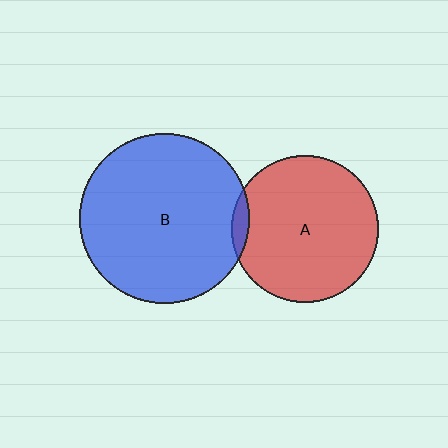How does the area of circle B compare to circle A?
Approximately 1.3 times.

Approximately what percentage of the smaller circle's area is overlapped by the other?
Approximately 5%.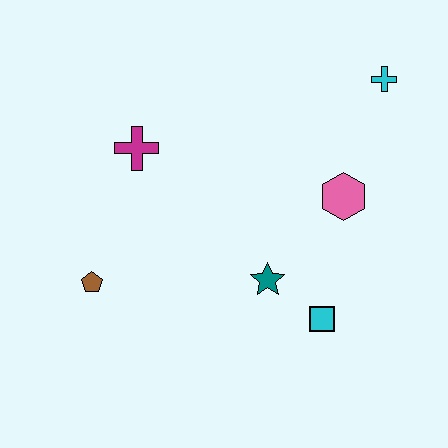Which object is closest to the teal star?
The cyan square is closest to the teal star.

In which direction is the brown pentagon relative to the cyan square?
The brown pentagon is to the left of the cyan square.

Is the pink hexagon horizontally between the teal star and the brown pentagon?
No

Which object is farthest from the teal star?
The cyan cross is farthest from the teal star.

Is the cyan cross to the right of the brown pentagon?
Yes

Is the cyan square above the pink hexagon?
No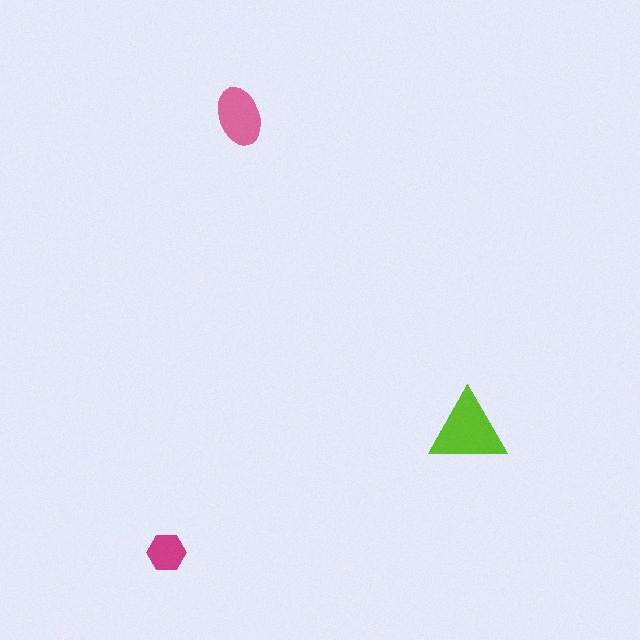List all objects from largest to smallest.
The lime triangle, the pink ellipse, the magenta hexagon.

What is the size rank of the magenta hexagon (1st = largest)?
3rd.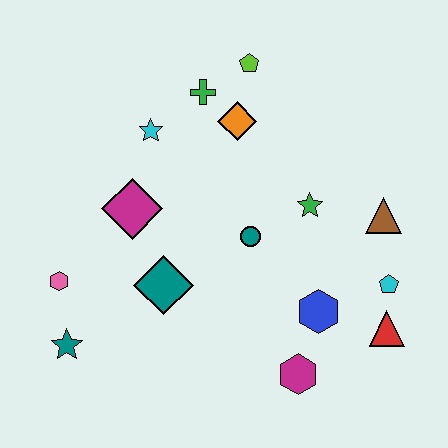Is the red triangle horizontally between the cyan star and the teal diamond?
No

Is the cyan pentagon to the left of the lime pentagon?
No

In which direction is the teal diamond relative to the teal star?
The teal diamond is to the right of the teal star.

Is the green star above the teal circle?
Yes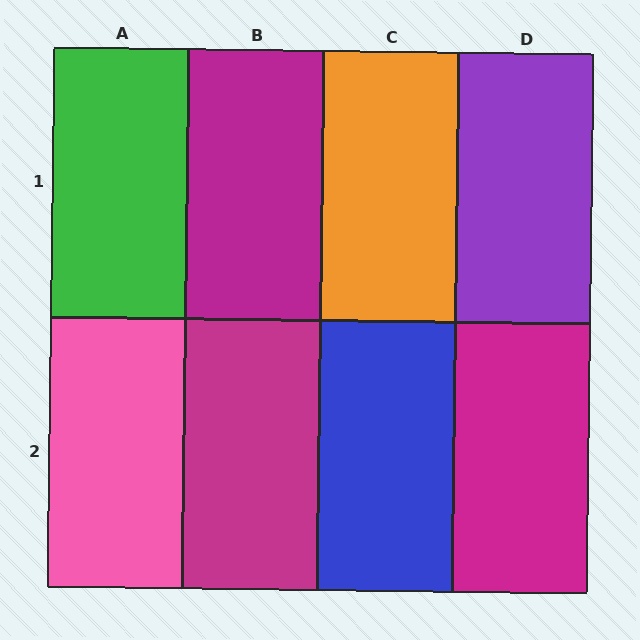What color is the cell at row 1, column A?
Green.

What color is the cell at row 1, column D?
Purple.